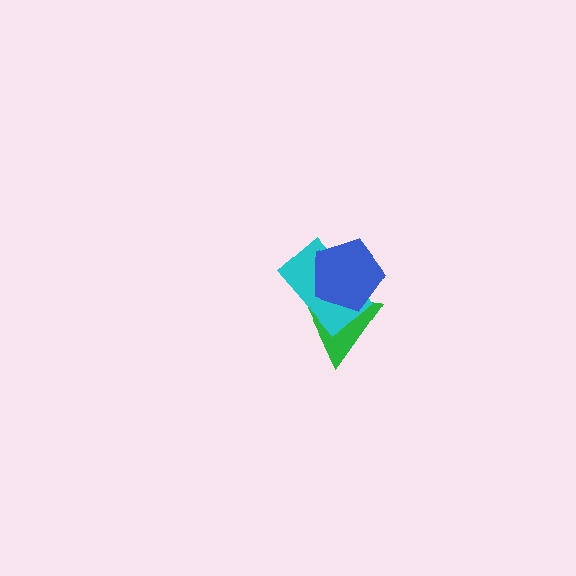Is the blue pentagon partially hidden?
No, no other shape covers it.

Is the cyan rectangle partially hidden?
Yes, it is partially covered by another shape.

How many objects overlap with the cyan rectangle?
2 objects overlap with the cyan rectangle.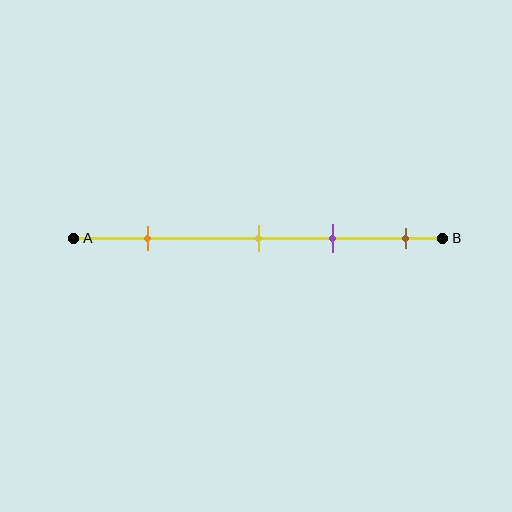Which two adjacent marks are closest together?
The yellow and purple marks are the closest adjacent pair.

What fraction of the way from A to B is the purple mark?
The purple mark is approximately 70% (0.7) of the way from A to B.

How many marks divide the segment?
There are 4 marks dividing the segment.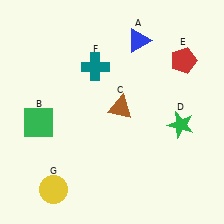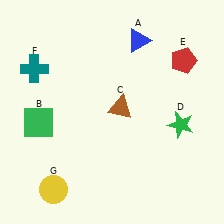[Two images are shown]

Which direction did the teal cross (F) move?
The teal cross (F) moved left.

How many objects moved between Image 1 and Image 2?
1 object moved between the two images.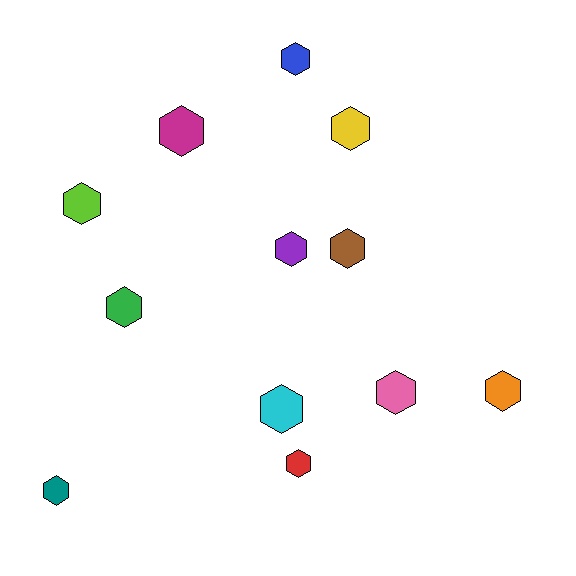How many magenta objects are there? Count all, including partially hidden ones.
There is 1 magenta object.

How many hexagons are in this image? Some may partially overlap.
There are 12 hexagons.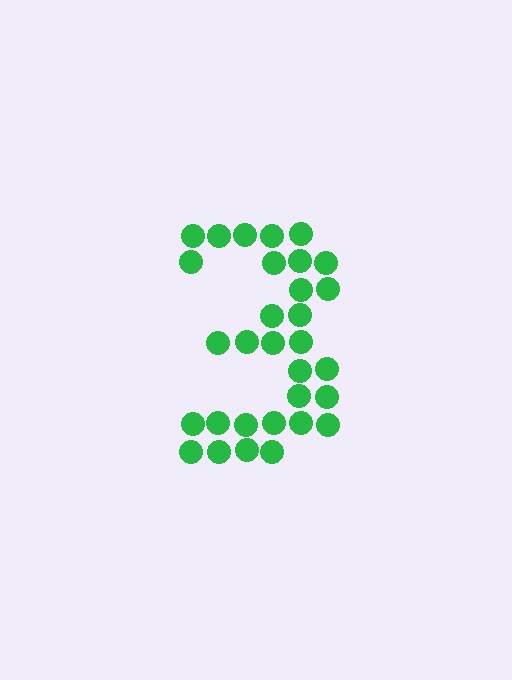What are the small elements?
The small elements are circles.